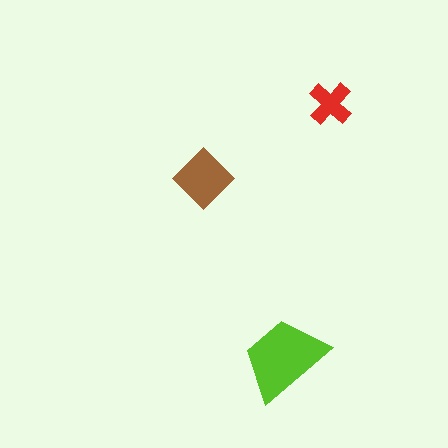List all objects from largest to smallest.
The lime trapezoid, the brown diamond, the red cross.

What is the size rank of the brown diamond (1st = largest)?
2nd.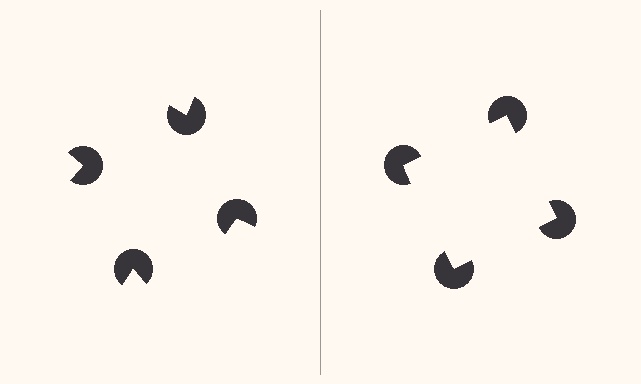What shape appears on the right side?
An illusory square.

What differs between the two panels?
The pac-man discs are positioned identically on both sides; only the wedge orientations differ. On the right they align to a square; on the left they are misaligned.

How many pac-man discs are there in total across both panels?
8 — 4 on each side.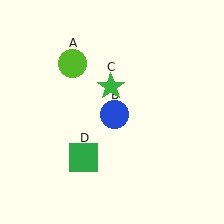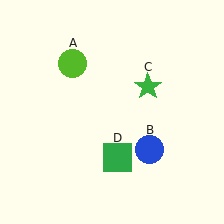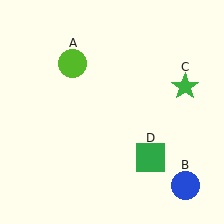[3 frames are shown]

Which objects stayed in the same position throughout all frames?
Lime circle (object A) remained stationary.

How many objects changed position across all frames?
3 objects changed position: blue circle (object B), green star (object C), green square (object D).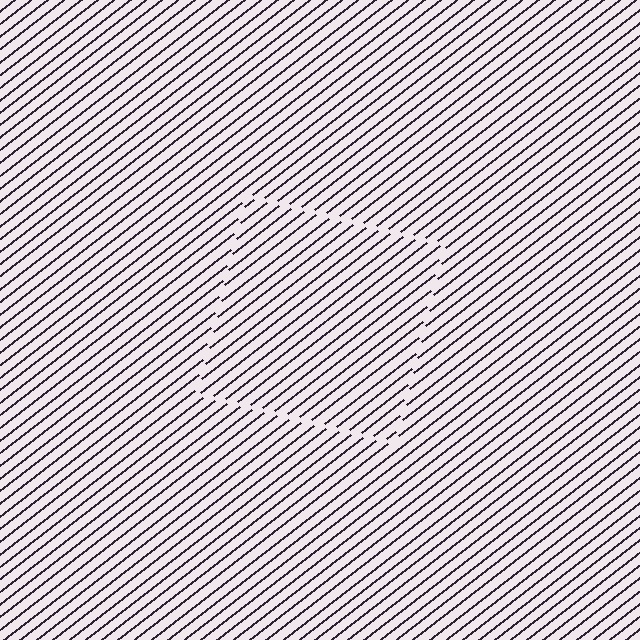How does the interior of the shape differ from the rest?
The interior of the shape contains the same grating, shifted by half a period — the contour is defined by the phase discontinuity where line-ends from the inner and outer gratings abut.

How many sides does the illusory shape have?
4 sides — the line-ends trace a square.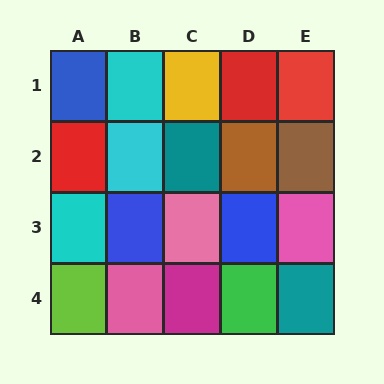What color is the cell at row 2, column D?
Brown.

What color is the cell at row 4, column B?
Pink.